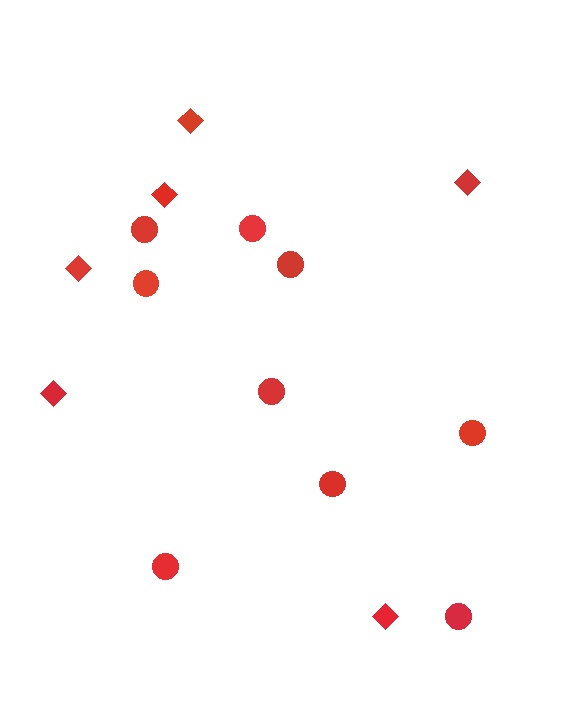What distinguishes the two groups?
There are 2 groups: one group of circles (9) and one group of diamonds (6).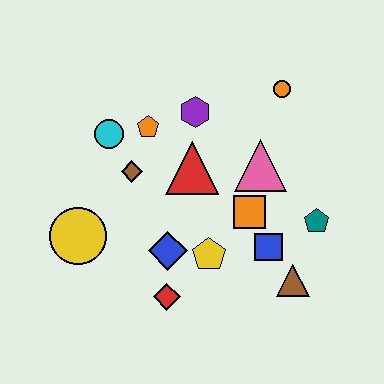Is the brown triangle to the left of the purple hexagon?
No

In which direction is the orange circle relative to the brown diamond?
The orange circle is to the right of the brown diamond.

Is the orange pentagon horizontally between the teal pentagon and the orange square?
No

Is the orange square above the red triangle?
No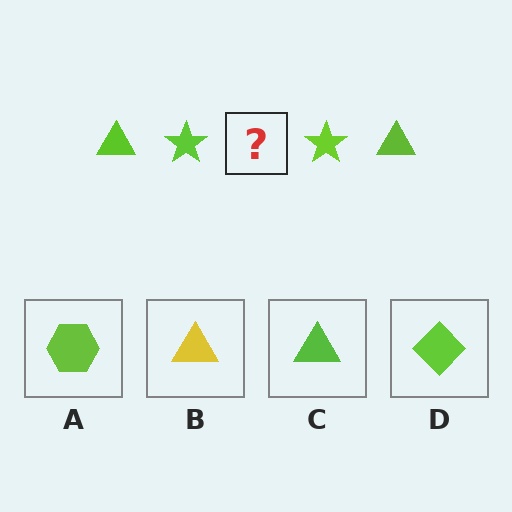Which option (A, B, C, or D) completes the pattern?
C.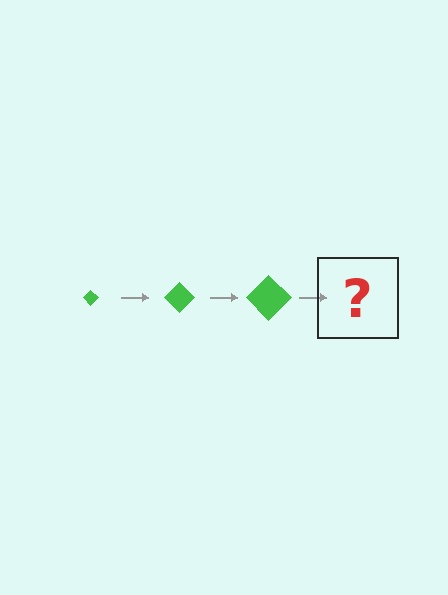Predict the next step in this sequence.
The next step is a green diamond, larger than the previous one.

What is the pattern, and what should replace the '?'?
The pattern is that the diamond gets progressively larger each step. The '?' should be a green diamond, larger than the previous one.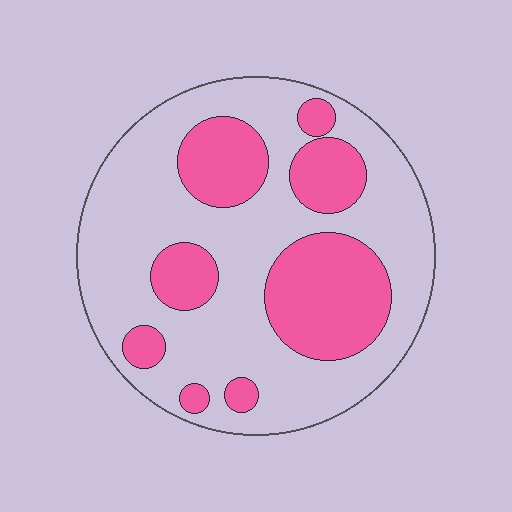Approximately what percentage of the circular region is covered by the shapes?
Approximately 30%.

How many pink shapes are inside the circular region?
8.